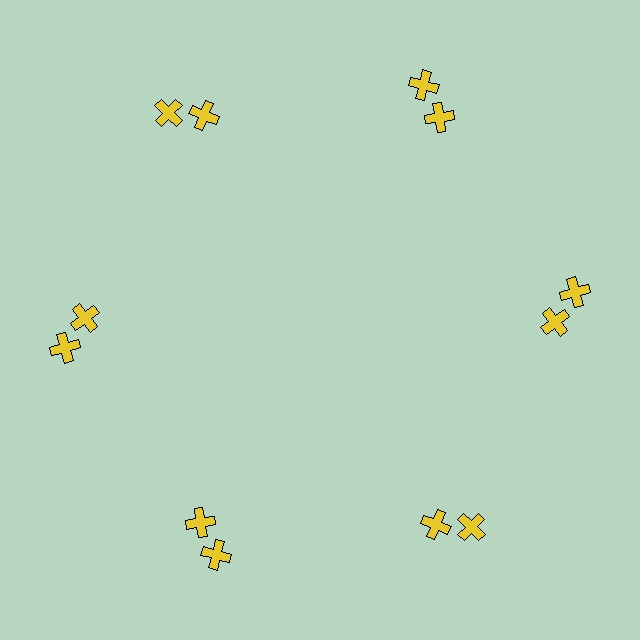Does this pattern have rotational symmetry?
Yes, this pattern has 6-fold rotational symmetry. It looks the same after rotating 60 degrees around the center.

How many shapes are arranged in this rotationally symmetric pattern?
There are 12 shapes, arranged in 6 groups of 2.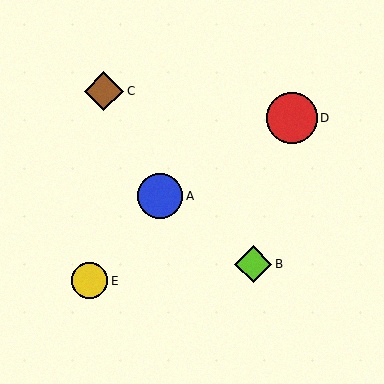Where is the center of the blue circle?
The center of the blue circle is at (160, 196).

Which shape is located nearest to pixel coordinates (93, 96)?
The brown diamond (labeled C) at (104, 91) is nearest to that location.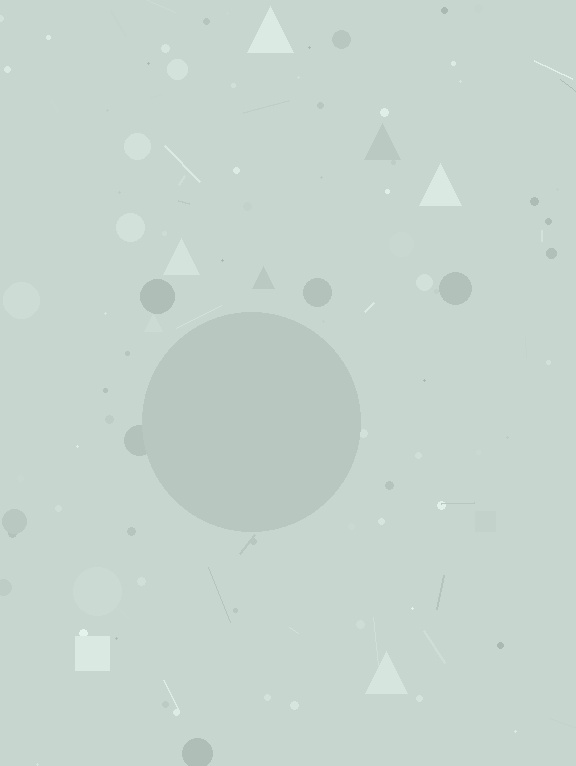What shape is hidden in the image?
A circle is hidden in the image.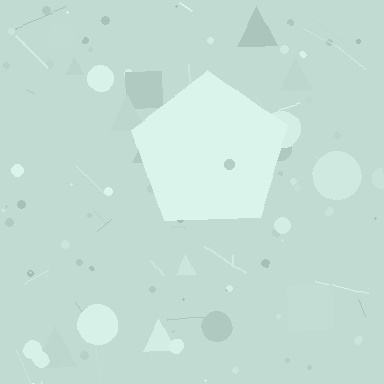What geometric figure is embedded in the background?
A pentagon is embedded in the background.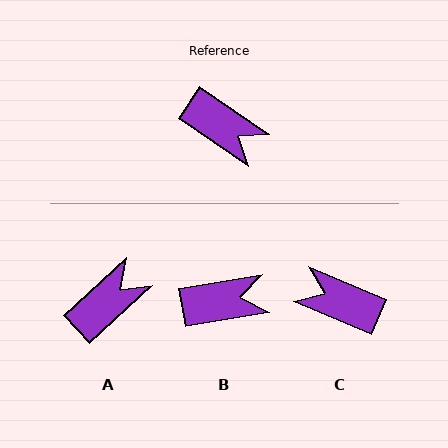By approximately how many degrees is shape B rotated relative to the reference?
Approximately 43 degrees counter-clockwise.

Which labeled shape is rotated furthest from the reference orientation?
C, about 169 degrees away.